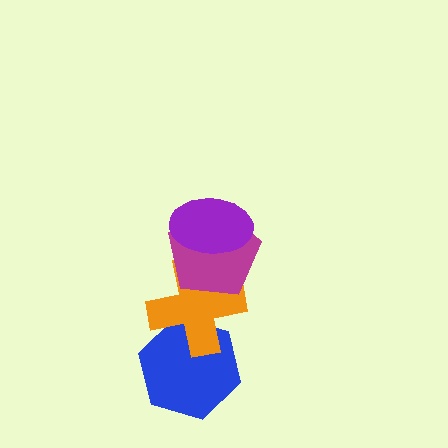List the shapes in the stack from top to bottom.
From top to bottom: the purple ellipse, the magenta pentagon, the orange cross, the blue hexagon.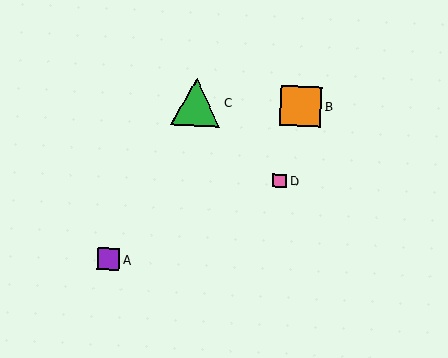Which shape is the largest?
The green triangle (labeled C) is the largest.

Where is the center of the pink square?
The center of the pink square is at (280, 181).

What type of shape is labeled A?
Shape A is a purple square.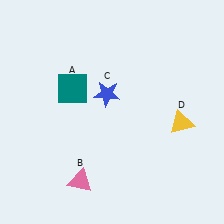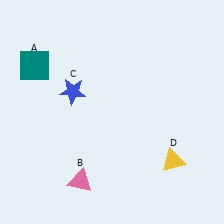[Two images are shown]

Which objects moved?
The objects that moved are: the teal square (A), the blue star (C), the yellow triangle (D).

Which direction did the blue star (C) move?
The blue star (C) moved left.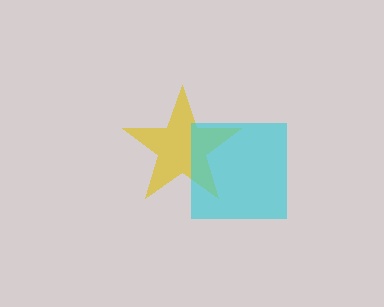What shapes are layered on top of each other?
The layered shapes are: a yellow star, a cyan square.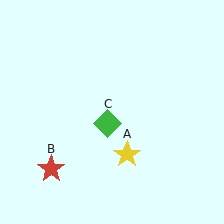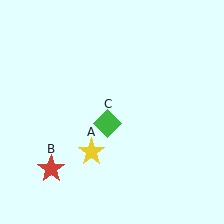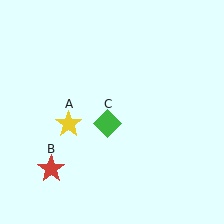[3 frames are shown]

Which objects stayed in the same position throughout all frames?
Red star (object B) and green diamond (object C) remained stationary.